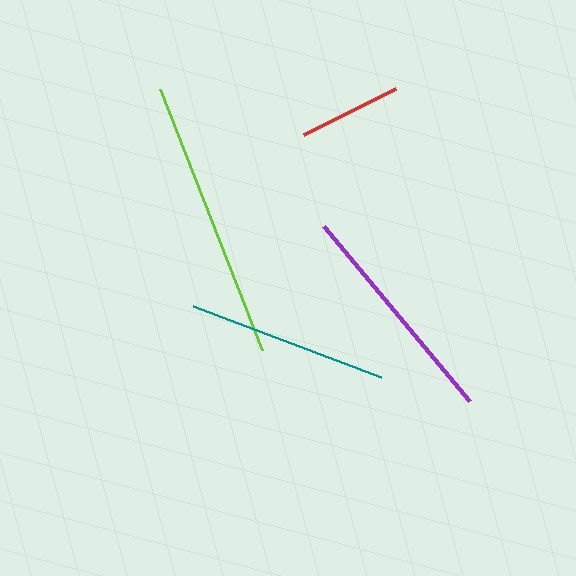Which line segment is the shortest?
The red line is the shortest at approximately 103 pixels.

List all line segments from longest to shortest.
From longest to shortest: lime, purple, teal, red.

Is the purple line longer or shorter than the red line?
The purple line is longer than the red line.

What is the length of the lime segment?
The lime segment is approximately 280 pixels long.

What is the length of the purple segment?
The purple segment is approximately 228 pixels long.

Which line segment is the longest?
The lime line is the longest at approximately 280 pixels.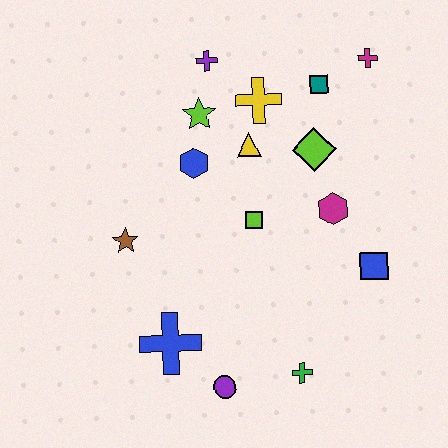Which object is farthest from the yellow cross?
The purple circle is farthest from the yellow cross.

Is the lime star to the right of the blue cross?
Yes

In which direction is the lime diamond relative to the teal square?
The lime diamond is below the teal square.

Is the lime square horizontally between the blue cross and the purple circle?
No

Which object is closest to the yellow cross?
The yellow triangle is closest to the yellow cross.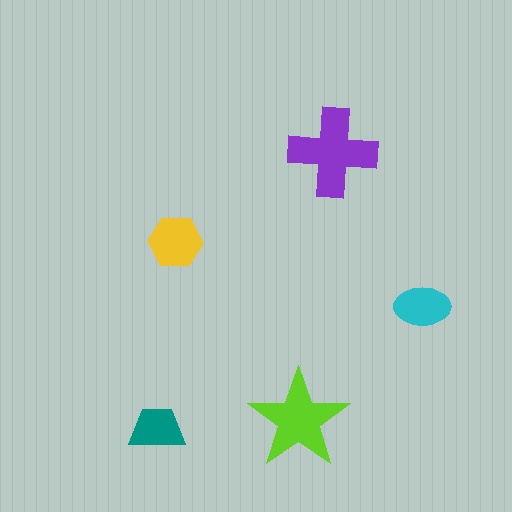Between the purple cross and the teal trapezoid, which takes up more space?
The purple cross.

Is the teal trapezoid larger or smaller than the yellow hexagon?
Smaller.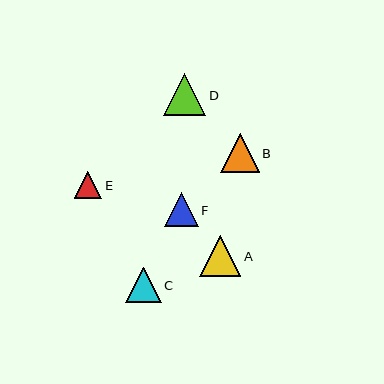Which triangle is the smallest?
Triangle E is the smallest with a size of approximately 28 pixels.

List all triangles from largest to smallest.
From largest to smallest: D, A, B, C, F, E.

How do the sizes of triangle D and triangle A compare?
Triangle D and triangle A are approximately the same size.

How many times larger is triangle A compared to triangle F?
Triangle A is approximately 1.2 times the size of triangle F.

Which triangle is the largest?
Triangle D is the largest with a size of approximately 42 pixels.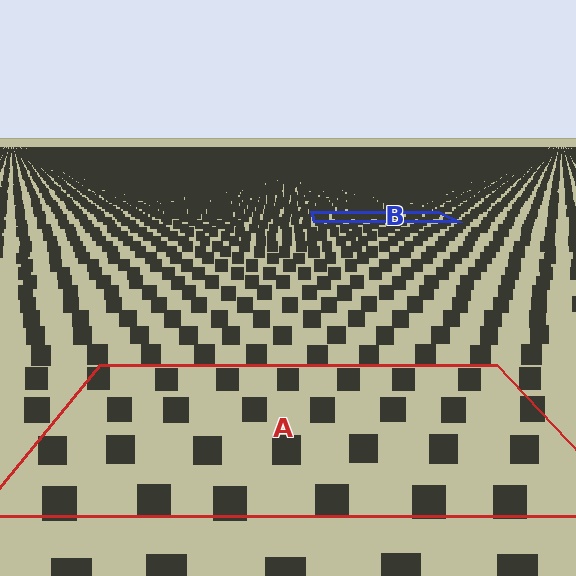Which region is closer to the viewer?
Region A is closer. The texture elements there are larger and more spread out.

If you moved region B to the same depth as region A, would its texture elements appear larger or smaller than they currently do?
They would appear larger. At a closer depth, the same texture elements are projected at a bigger on-screen size.